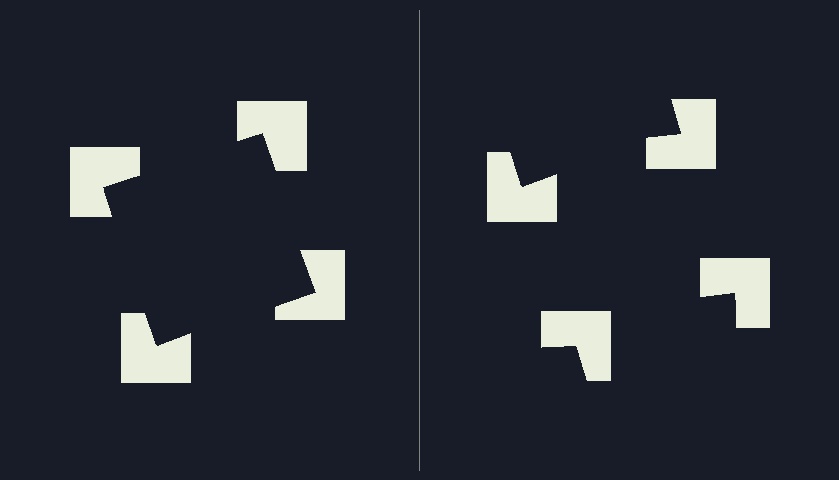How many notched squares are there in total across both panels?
8 — 4 on each side.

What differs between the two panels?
The notched squares are positioned identically on both sides; only the wedge orientations differ. On the left they align to a square; on the right they are misaligned.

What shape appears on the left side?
An illusory square.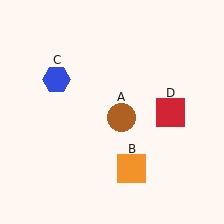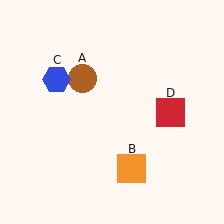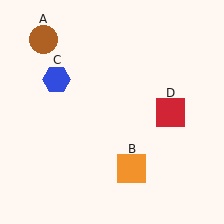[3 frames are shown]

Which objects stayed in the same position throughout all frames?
Orange square (object B) and blue hexagon (object C) and red square (object D) remained stationary.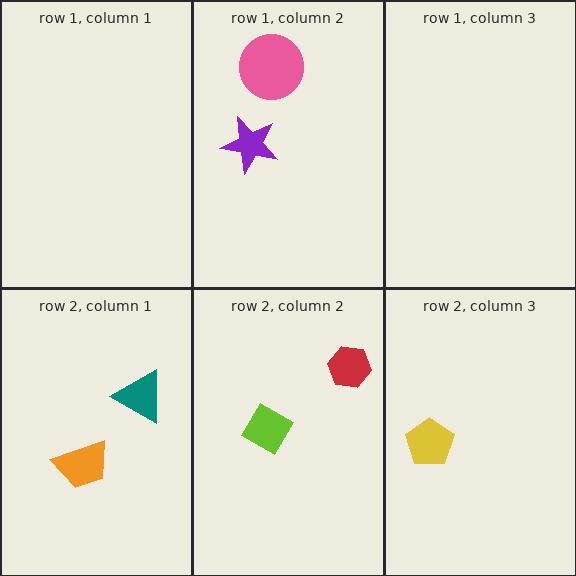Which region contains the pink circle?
The row 1, column 2 region.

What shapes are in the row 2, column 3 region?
The yellow pentagon.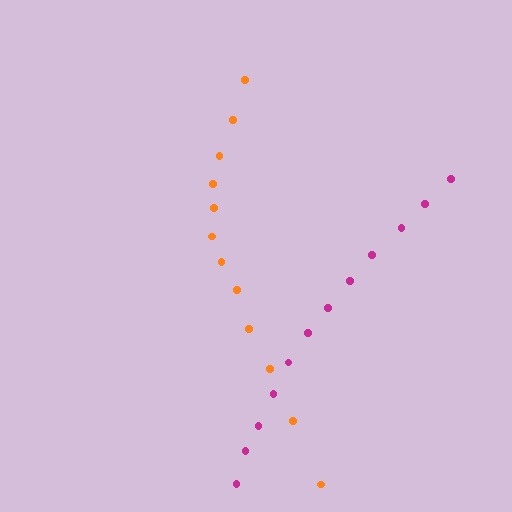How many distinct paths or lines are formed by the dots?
There are 2 distinct paths.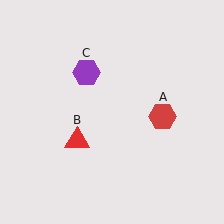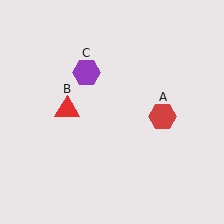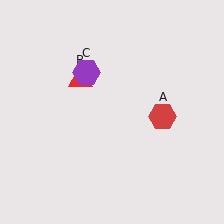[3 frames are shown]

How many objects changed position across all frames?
1 object changed position: red triangle (object B).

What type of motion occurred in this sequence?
The red triangle (object B) rotated clockwise around the center of the scene.